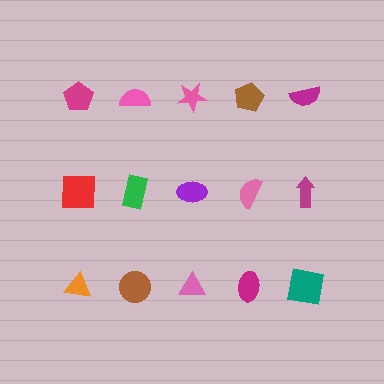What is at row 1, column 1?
A magenta pentagon.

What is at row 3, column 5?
A teal square.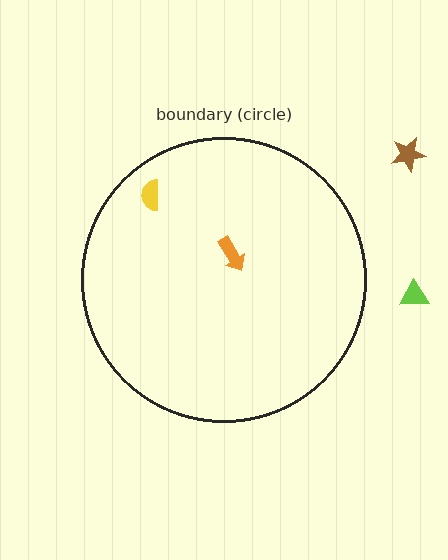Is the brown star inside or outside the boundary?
Outside.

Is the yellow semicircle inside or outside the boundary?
Inside.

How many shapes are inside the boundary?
2 inside, 2 outside.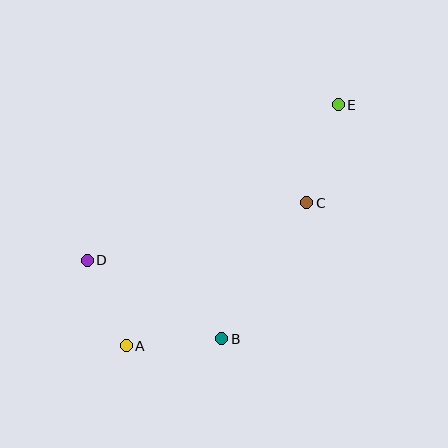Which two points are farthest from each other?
Points A and E are farthest from each other.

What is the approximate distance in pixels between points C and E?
The distance between C and E is approximately 103 pixels.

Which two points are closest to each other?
Points A and D are closest to each other.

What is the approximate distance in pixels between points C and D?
The distance between C and D is approximately 227 pixels.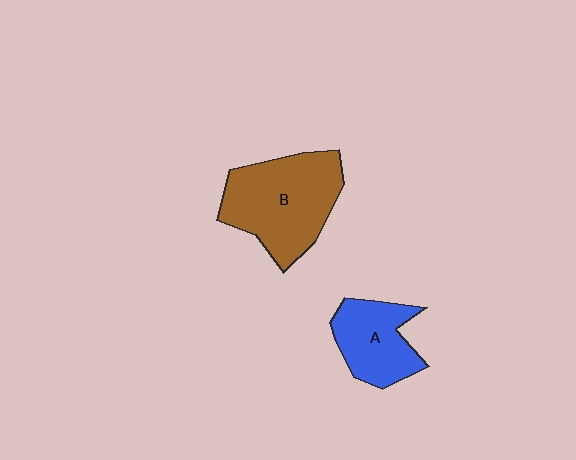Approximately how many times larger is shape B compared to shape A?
Approximately 1.6 times.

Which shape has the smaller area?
Shape A (blue).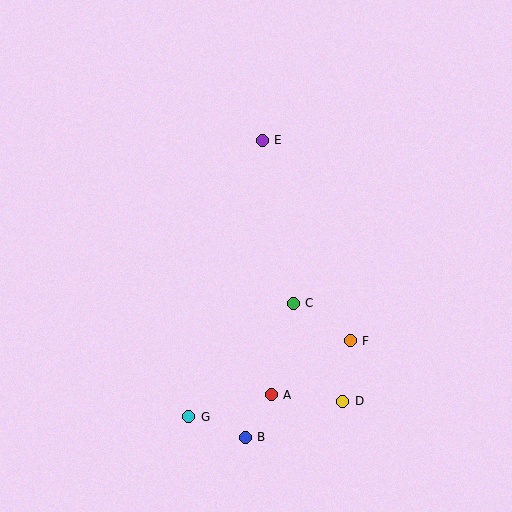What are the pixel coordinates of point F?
Point F is at (350, 341).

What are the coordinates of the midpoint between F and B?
The midpoint between F and B is at (298, 389).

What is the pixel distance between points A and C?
The distance between A and C is 94 pixels.